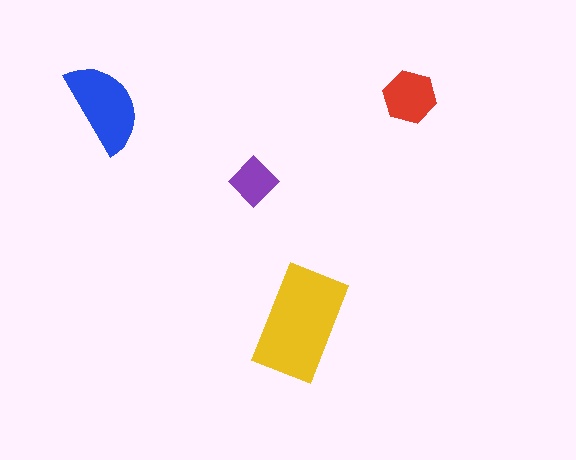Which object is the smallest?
The purple diamond.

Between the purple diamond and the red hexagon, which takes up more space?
The red hexagon.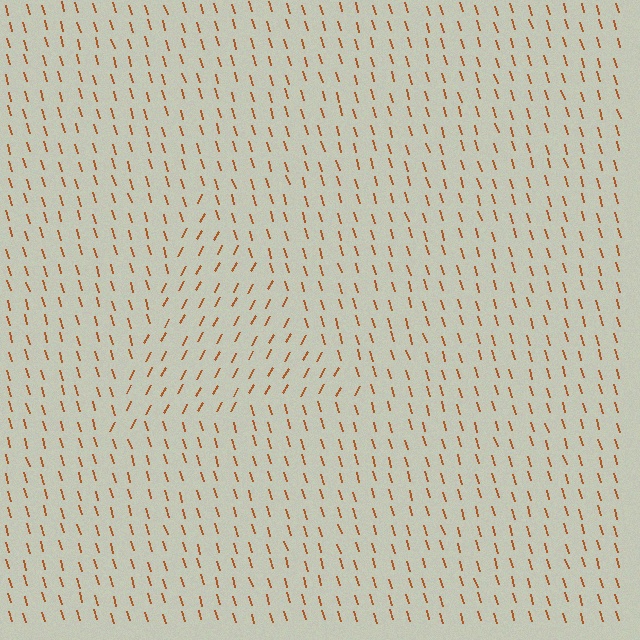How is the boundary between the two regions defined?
The boundary is defined purely by a change in line orientation (approximately 45 degrees difference). All lines are the same color and thickness.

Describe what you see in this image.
The image is filled with small brown line segments. A triangle region in the image has lines oriented differently from the surrounding lines, creating a visible texture boundary.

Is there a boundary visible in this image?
Yes, there is a texture boundary formed by a change in line orientation.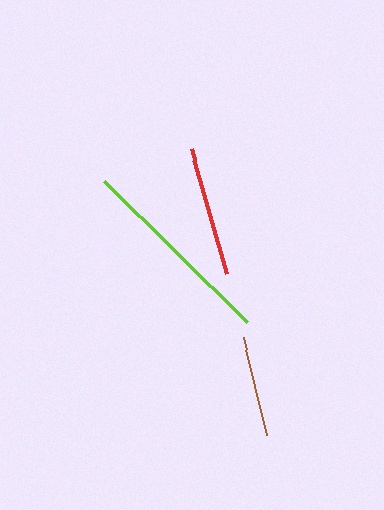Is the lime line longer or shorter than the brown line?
The lime line is longer than the brown line.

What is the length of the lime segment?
The lime segment is approximately 201 pixels long.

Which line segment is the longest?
The lime line is the longest at approximately 201 pixels.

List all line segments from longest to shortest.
From longest to shortest: lime, red, brown.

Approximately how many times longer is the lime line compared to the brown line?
The lime line is approximately 2.0 times the length of the brown line.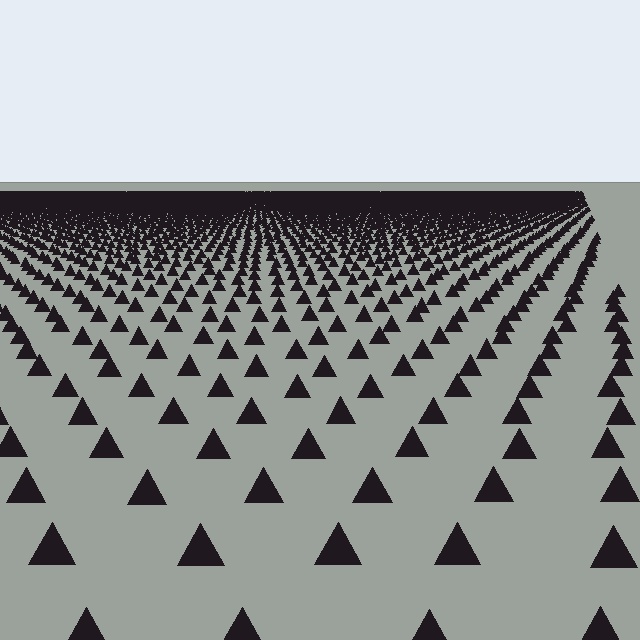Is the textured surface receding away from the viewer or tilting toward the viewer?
The surface is receding away from the viewer. Texture elements get smaller and denser toward the top.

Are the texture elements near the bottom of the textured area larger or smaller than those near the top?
Larger. Near the bottom, elements are closer to the viewer and appear at a bigger on-screen size.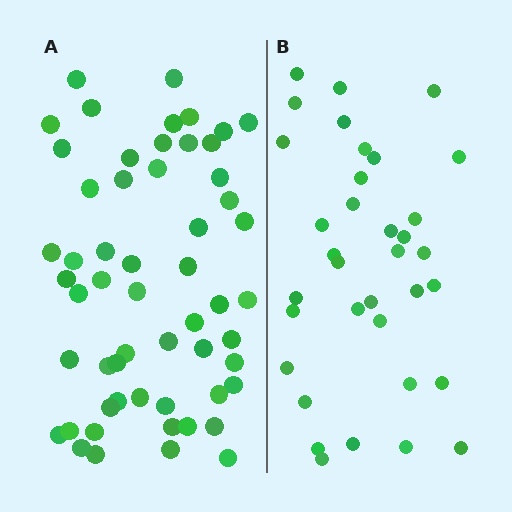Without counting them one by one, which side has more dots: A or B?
Region A (the left region) has more dots.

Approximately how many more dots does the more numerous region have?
Region A has approximately 20 more dots than region B.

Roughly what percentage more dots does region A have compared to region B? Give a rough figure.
About 60% more.